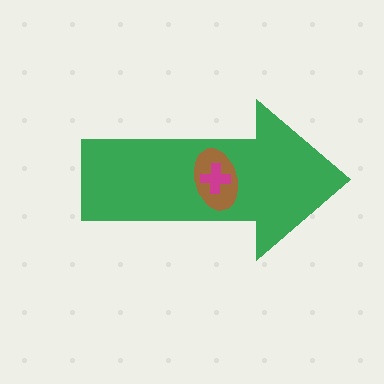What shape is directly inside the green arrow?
The brown ellipse.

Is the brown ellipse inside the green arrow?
Yes.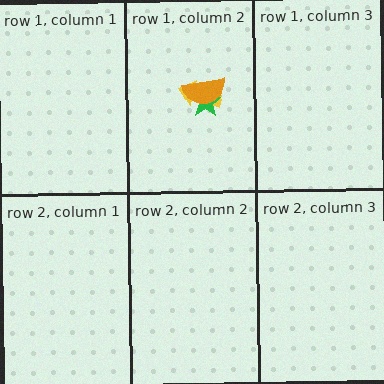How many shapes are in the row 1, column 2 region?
3.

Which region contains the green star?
The row 1, column 2 region.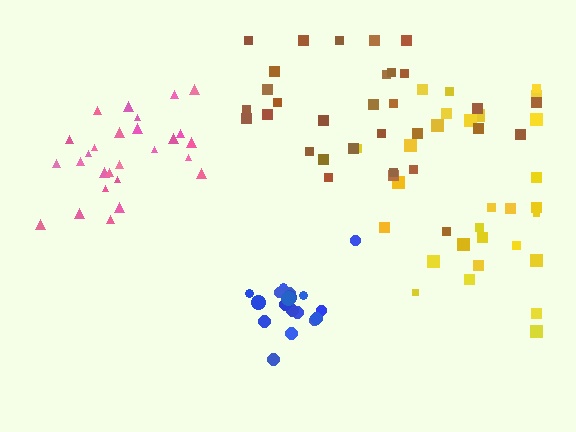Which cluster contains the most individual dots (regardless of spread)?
Brown (31).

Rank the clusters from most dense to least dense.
blue, pink, brown, yellow.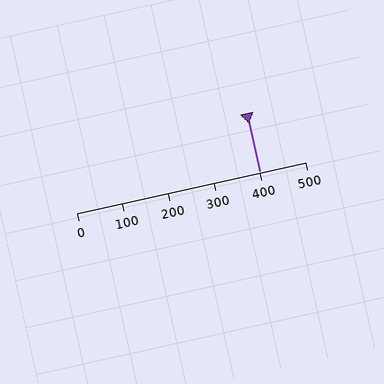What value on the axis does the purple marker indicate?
The marker indicates approximately 400.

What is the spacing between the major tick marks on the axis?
The major ticks are spaced 100 apart.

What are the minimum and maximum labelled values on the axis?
The axis runs from 0 to 500.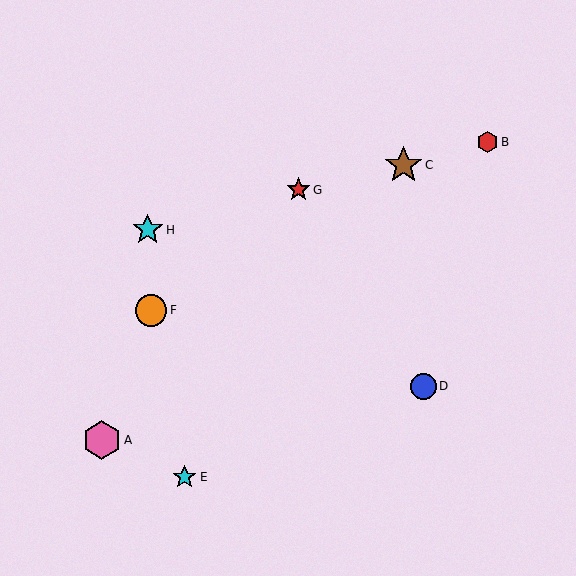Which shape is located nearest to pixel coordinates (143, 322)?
The orange circle (labeled F) at (151, 310) is nearest to that location.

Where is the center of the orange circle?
The center of the orange circle is at (151, 310).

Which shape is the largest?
The pink hexagon (labeled A) is the largest.